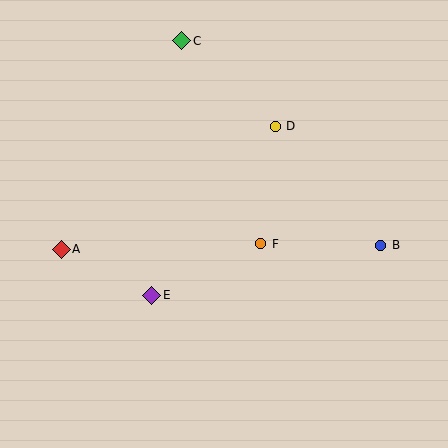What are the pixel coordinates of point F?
Point F is at (261, 244).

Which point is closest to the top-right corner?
Point D is closest to the top-right corner.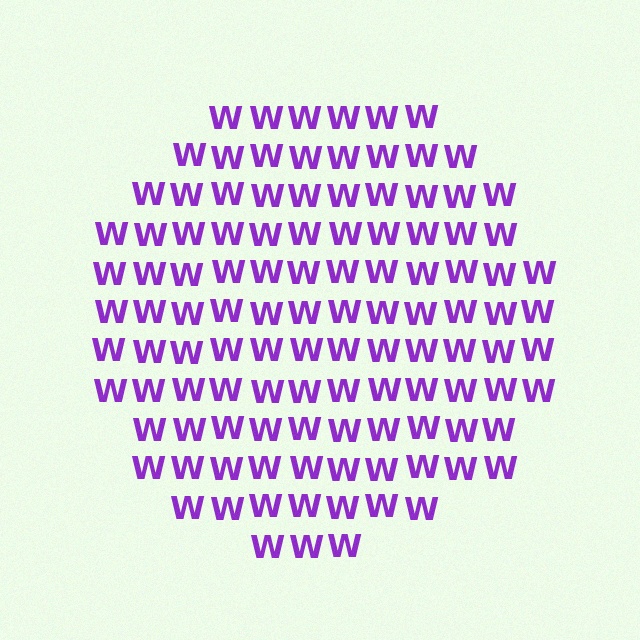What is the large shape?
The large shape is a circle.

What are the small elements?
The small elements are letter W's.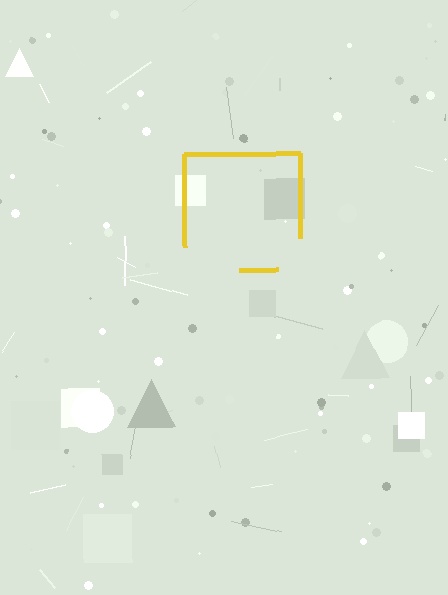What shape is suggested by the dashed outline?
The dashed outline suggests a square.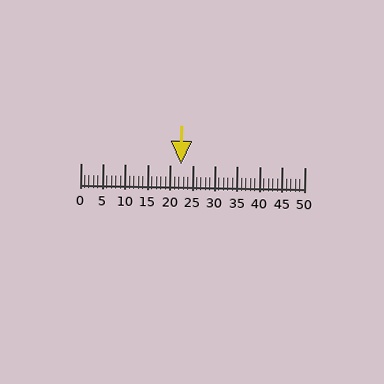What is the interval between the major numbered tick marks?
The major tick marks are spaced 5 units apart.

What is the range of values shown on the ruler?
The ruler shows values from 0 to 50.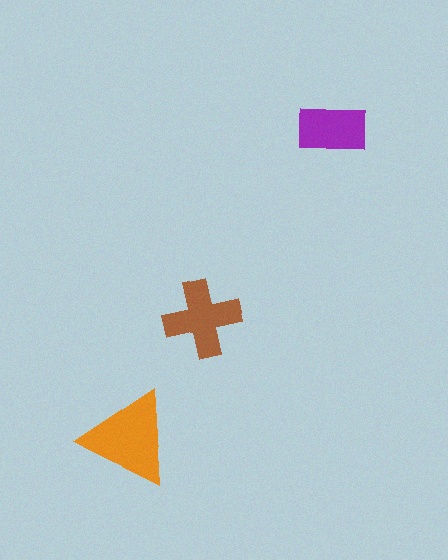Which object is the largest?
The orange triangle.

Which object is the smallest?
The purple rectangle.